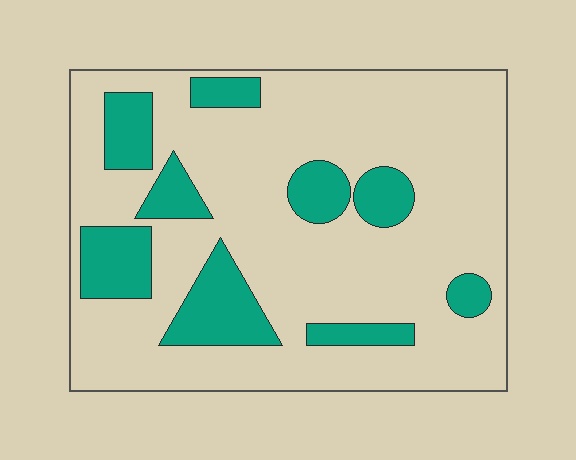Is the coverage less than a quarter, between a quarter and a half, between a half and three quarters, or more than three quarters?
Less than a quarter.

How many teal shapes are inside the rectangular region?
9.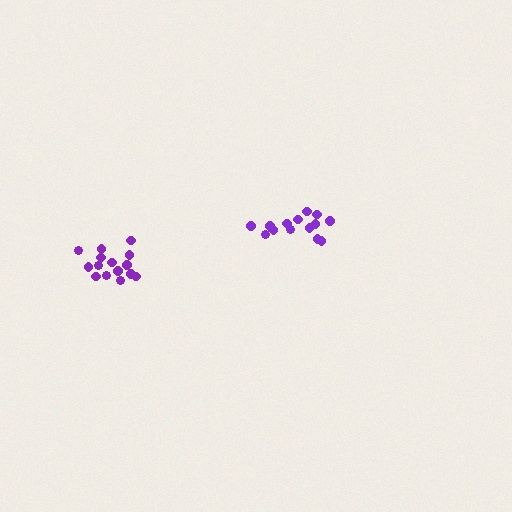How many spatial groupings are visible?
There are 2 spatial groupings.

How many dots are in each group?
Group 1: 14 dots, Group 2: 15 dots (29 total).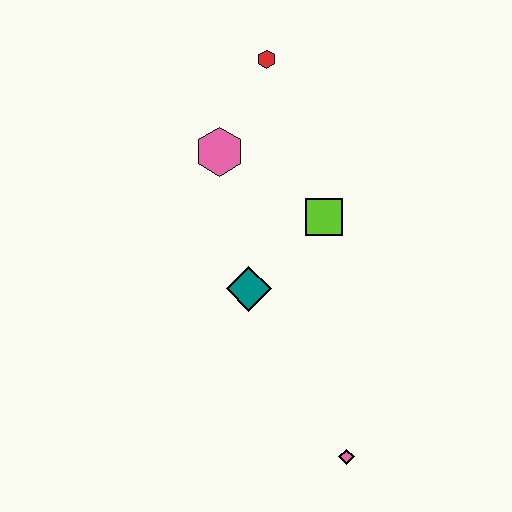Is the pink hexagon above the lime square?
Yes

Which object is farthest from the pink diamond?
The red hexagon is farthest from the pink diamond.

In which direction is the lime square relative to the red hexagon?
The lime square is below the red hexagon.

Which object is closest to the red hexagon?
The pink hexagon is closest to the red hexagon.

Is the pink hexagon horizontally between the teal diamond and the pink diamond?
No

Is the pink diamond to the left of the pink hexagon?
No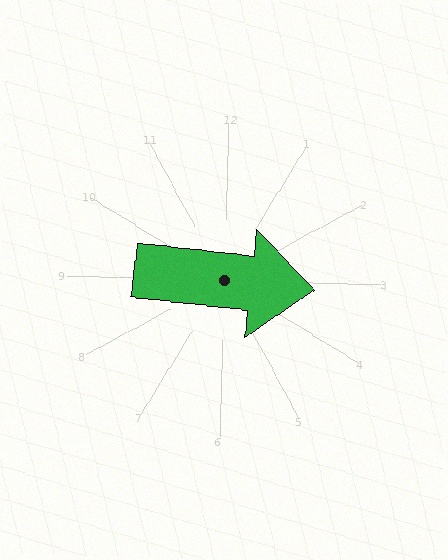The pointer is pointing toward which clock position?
Roughly 3 o'clock.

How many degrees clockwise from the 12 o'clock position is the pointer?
Approximately 95 degrees.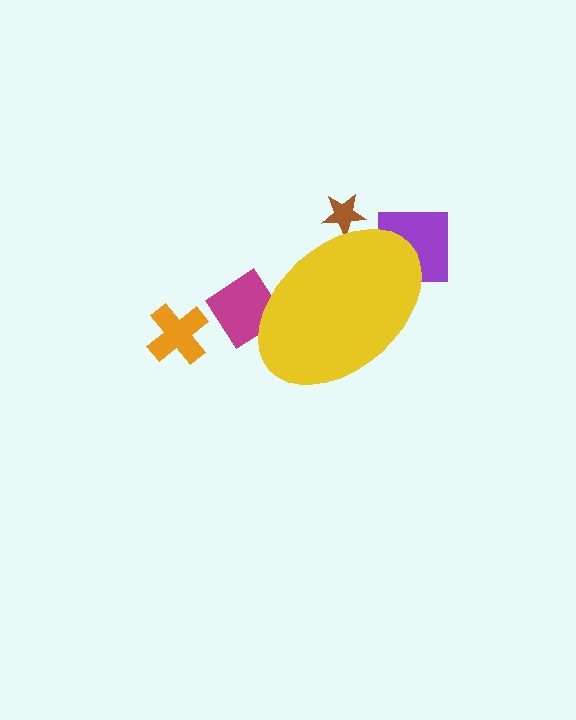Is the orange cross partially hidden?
No, the orange cross is fully visible.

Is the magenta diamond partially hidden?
Yes, the magenta diamond is partially hidden behind the yellow ellipse.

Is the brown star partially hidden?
Yes, the brown star is partially hidden behind the yellow ellipse.